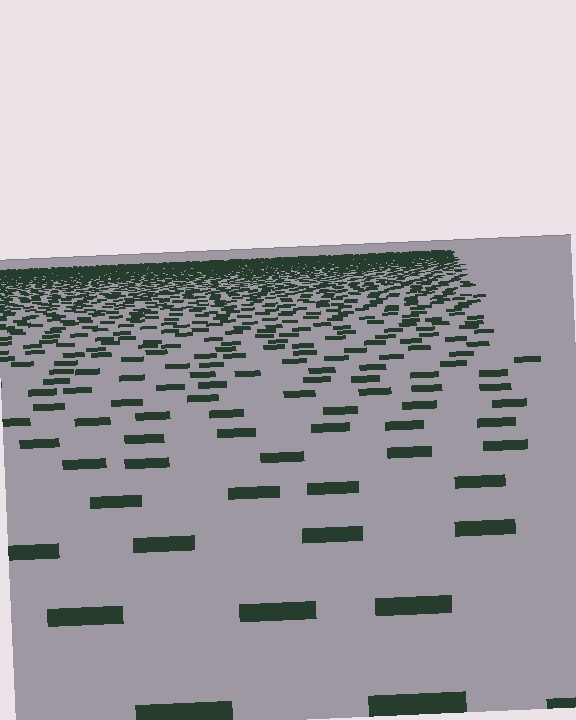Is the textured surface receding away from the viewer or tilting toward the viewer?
The surface is receding away from the viewer. Texture elements get smaller and denser toward the top.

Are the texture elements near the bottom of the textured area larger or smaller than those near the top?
Larger. Near the bottom, elements are closer to the viewer and appear at a bigger on-screen size.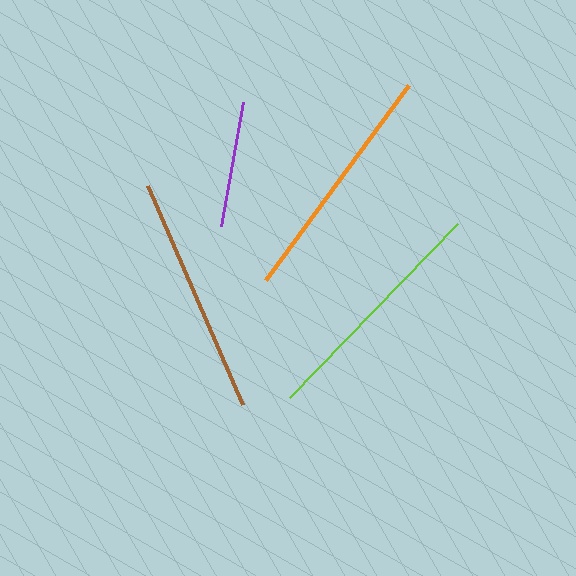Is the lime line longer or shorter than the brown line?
The lime line is longer than the brown line.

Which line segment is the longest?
The orange line is the longest at approximately 242 pixels.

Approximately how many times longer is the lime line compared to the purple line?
The lime line is approximately 1.9 times the length of the purple line.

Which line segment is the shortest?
The purple line is the shortest at approximately 126 pixels.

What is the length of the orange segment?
The orange segment is approximately 242 pixels long.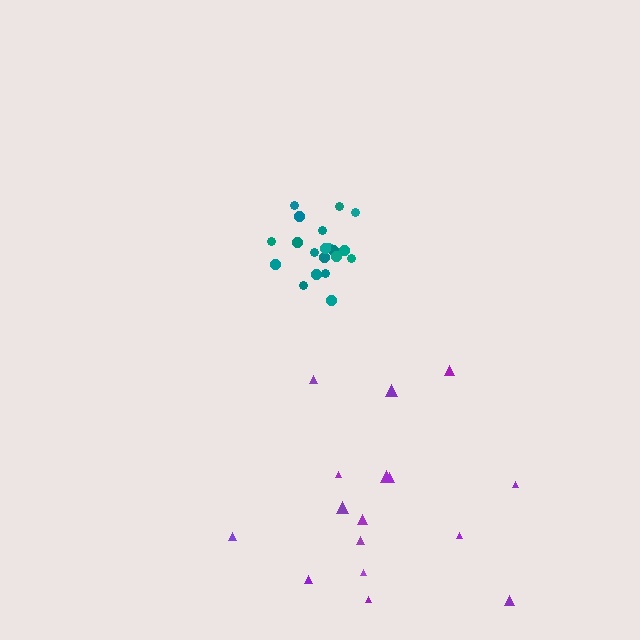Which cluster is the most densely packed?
Teal.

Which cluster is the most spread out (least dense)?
Purple.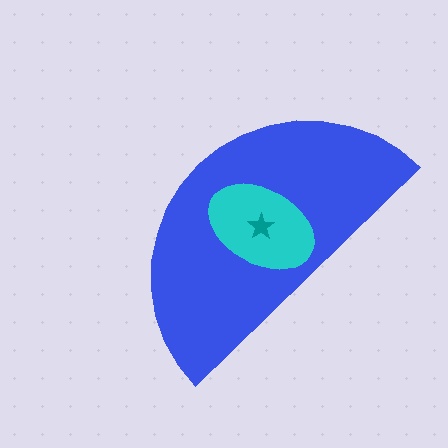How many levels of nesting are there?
3.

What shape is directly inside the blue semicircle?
The cyan ellipse.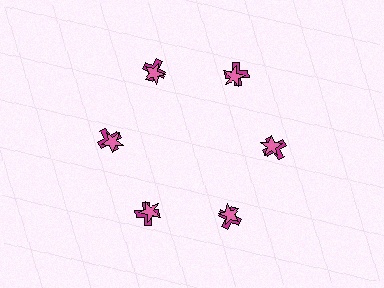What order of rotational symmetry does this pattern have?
This pattern has 6-fold rotational symmetry.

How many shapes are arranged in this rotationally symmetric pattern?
There are 12 shapes, arranged in 6 groups of 2.